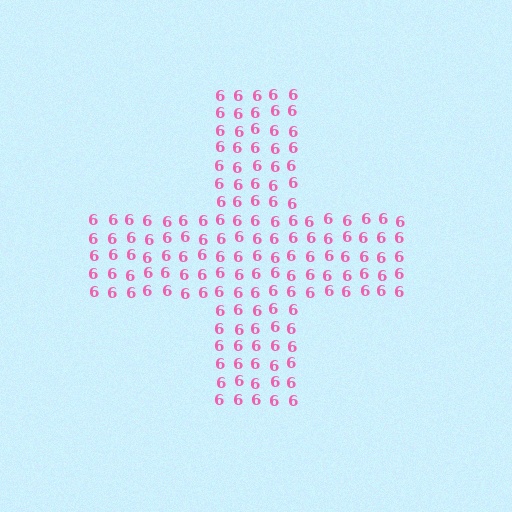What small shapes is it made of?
It is made of small digit 6's.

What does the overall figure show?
The overall figure shows a cross.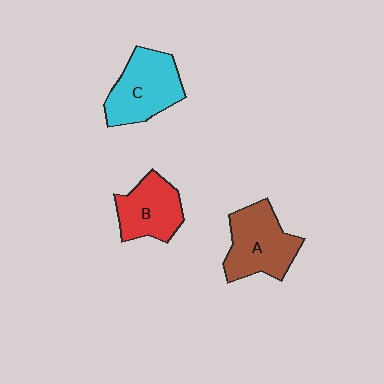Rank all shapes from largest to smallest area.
From largest to smallest: C (cyan), A (brown), B (red).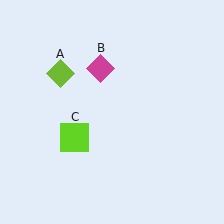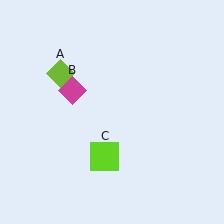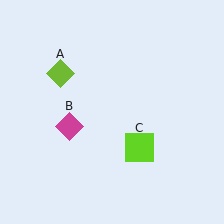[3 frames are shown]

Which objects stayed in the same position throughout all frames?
Lime diamond (object A) remained stationary.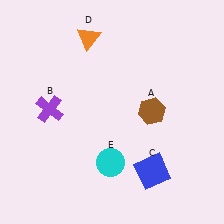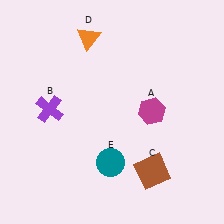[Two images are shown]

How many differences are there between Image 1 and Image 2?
There are 3 differences between the two images.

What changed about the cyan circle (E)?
In Image 1, E is cyan. In Image 2, it changed to teal.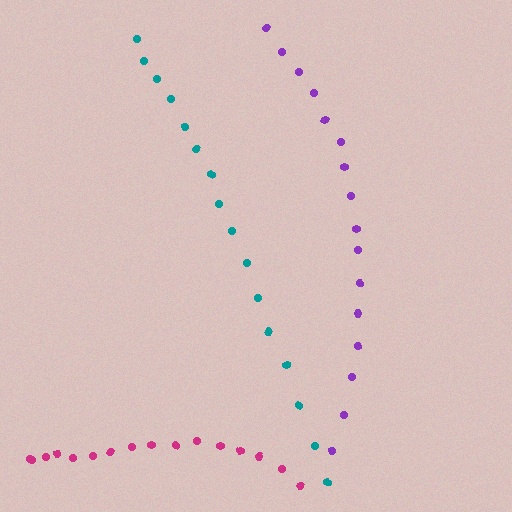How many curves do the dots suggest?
There are 3 distinct paths.